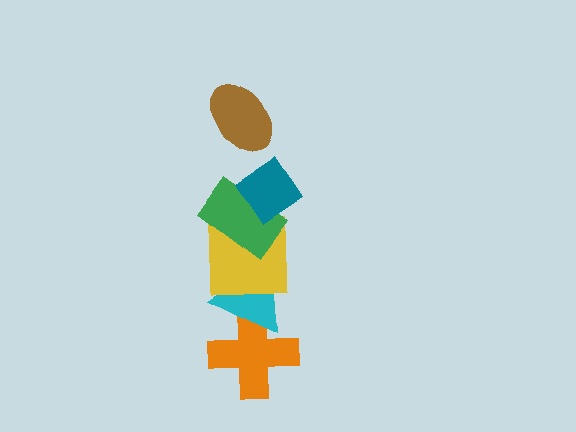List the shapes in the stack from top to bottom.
From top to bottom: the brown ellipse, the teal diamond, the green rectangle, the yellow square, the cyan triangle, the orange cross.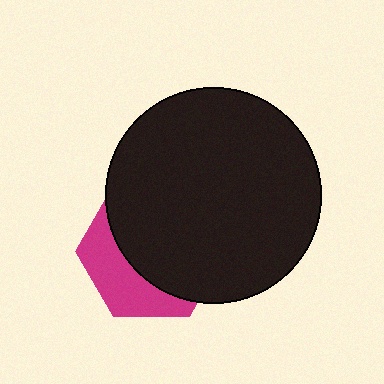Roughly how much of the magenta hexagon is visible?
A small part of it is visible (roughly 35%).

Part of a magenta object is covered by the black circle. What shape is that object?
It is a hexagon.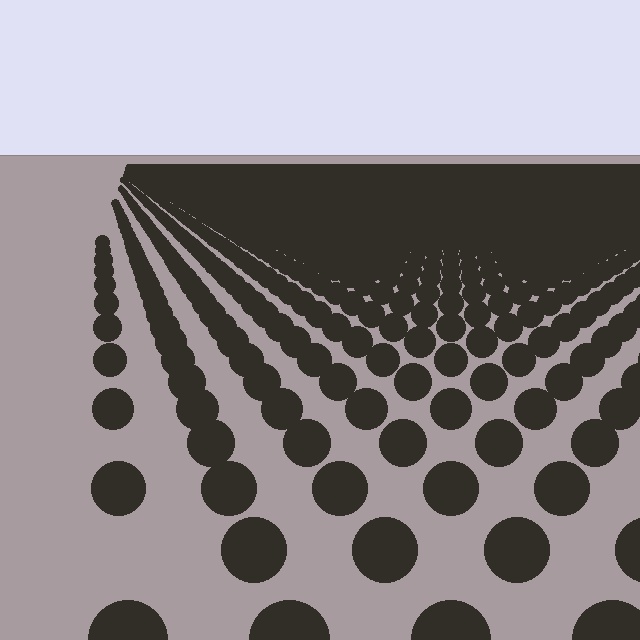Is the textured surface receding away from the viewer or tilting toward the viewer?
The surface is receding away from the viewer. Texture elements get smaller and denser toward the top.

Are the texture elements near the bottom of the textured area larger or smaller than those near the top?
Larger. Near the bottom, elements are closer to the viewer and appear at a bigger on-screen size.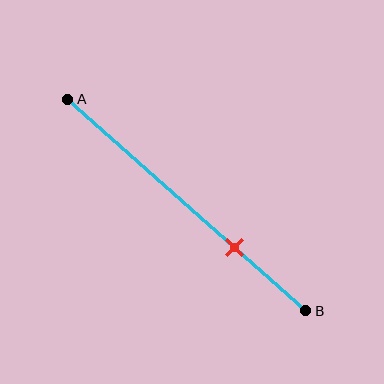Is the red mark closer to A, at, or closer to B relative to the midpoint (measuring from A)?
The red mark is closer to point B than the midpoint of segment AB.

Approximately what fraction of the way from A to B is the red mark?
The red mark is approximately 70% of the way from A to B.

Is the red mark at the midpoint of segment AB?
No, the mark is at about 70% from A, not at the 50% midpoint.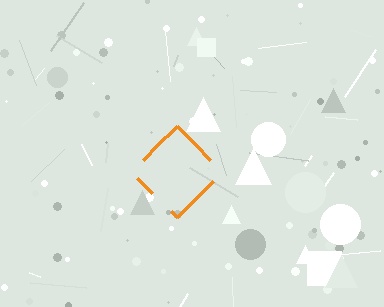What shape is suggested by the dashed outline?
The dashed outline suggests a diamond.